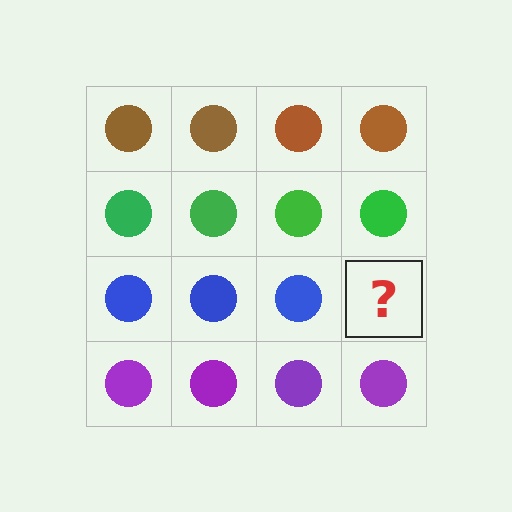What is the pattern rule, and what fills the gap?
The rule is that each row has a consistent color. The gap should be filled with a blue circle.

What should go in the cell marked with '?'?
The missing cell should contain a blue circle.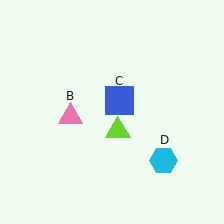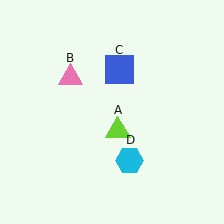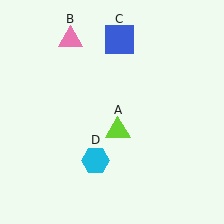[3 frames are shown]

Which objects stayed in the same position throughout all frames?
Lime triangle (object A) remained stationary.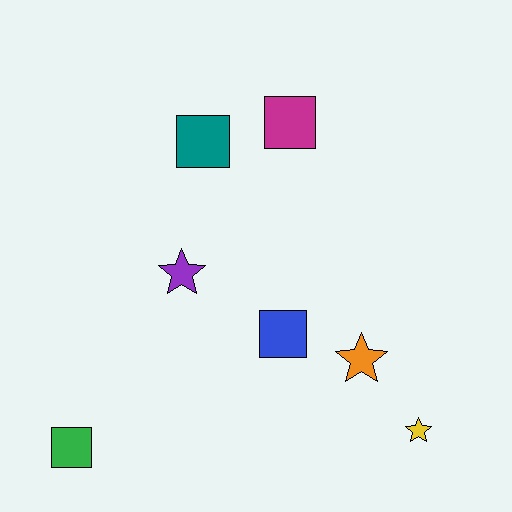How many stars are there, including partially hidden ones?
There are 3 stars.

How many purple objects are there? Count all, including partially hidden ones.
There is 1 purple object.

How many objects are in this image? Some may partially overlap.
There are 7 objects.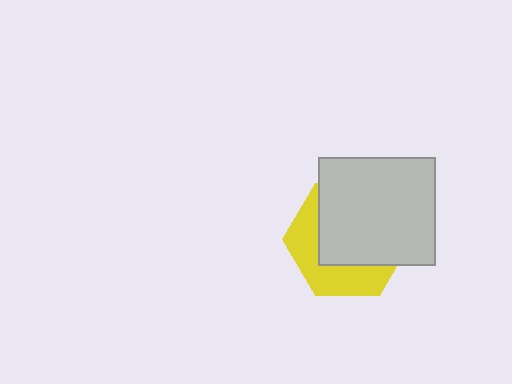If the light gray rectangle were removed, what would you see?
You would see the complete yellow hexagon.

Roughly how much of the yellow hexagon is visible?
A small part of it is visible (roughly 39%).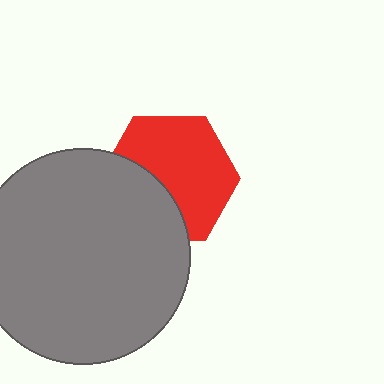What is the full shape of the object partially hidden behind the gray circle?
The partially hidden object is a red hexagon.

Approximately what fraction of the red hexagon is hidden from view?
Roughly 36% of the red hexagon is hidden behind the gray circle.